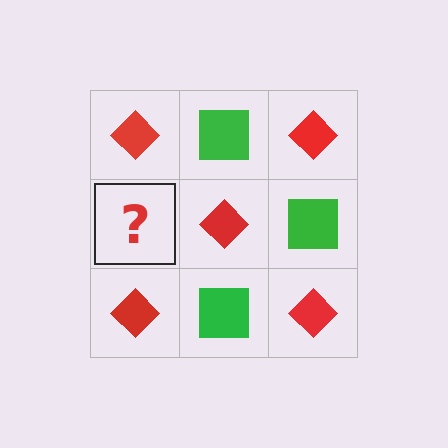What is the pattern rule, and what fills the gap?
The rule is that it alternates red diamond and green square in a checkerboard pattern. The gap should be filled with a green square.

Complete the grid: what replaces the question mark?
The question mark should be replaced with a green square.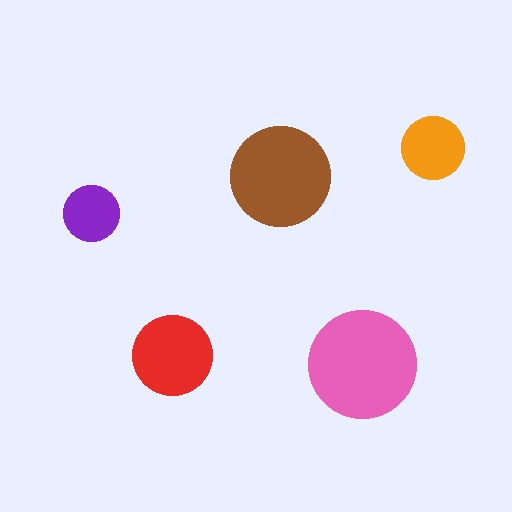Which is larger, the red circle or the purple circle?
The red one.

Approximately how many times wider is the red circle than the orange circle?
About 1.5 times wider.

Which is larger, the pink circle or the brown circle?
The pink one.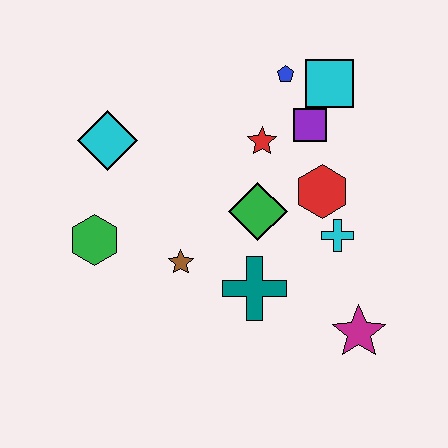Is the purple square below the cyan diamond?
No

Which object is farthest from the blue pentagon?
The magenta star is farthest from the blue pentagon.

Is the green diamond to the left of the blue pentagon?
Yes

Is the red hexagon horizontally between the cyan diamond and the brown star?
No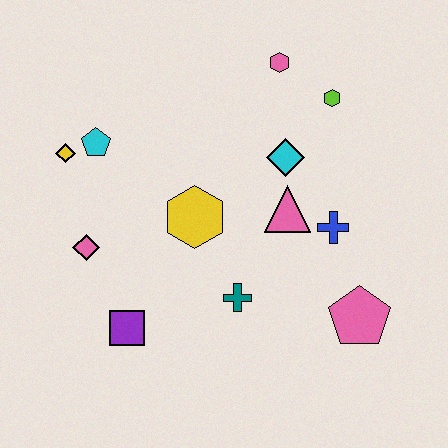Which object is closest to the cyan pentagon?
The yellow diamond is closest to the cyan pentagon.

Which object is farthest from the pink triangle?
The yellow diamond is farthest from the pink triangle.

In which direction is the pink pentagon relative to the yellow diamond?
The pink pentagon is to the right of the yellow diamond.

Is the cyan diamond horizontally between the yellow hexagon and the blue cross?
Yes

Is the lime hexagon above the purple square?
Yes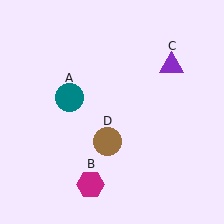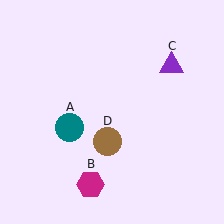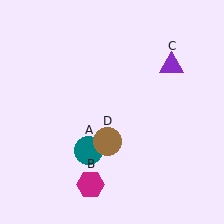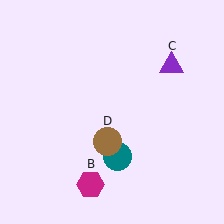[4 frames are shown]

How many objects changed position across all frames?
1 object changed position: teal circle (object A).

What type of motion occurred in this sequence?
The teal circle (object A) rotated counterclockwise around the center of the scene.